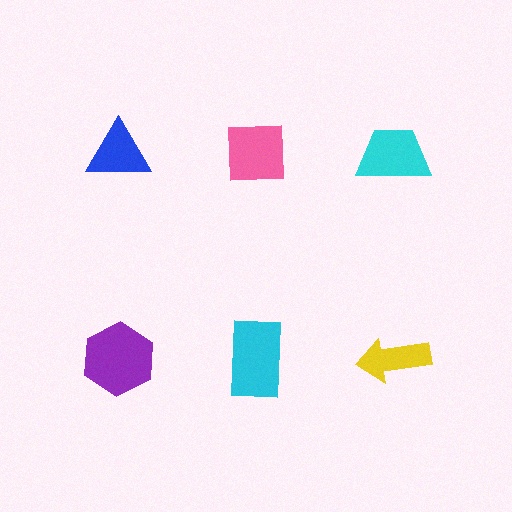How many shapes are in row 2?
3 shapes.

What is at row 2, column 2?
A cyan rectangle.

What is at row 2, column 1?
A purple hexagon.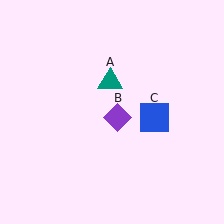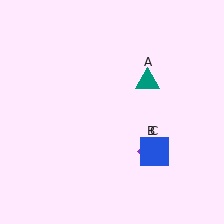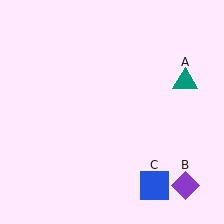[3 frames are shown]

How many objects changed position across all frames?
3 objects changed position: teal triangle (object A), purple diamond (object B), blue square (object C).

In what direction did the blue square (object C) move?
The blue square (object C) moved down.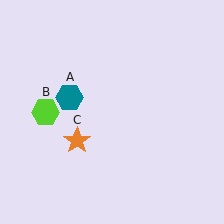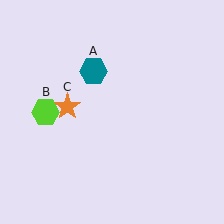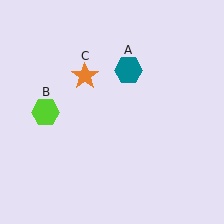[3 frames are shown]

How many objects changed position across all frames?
2 objects changed position: teal hexagon (object A), orange star (object C).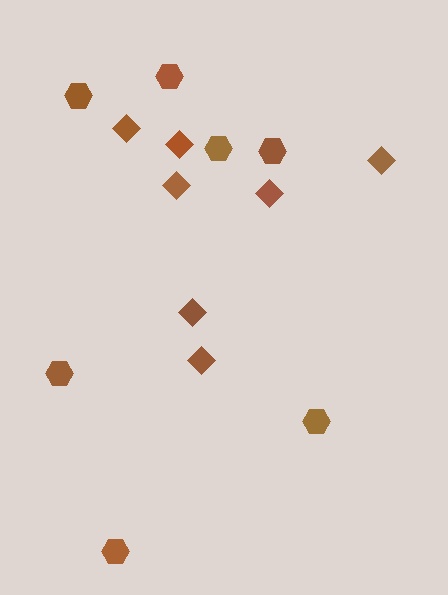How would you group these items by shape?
There are 2 groups: one group of hexagons (7) and one group of diamonds (7).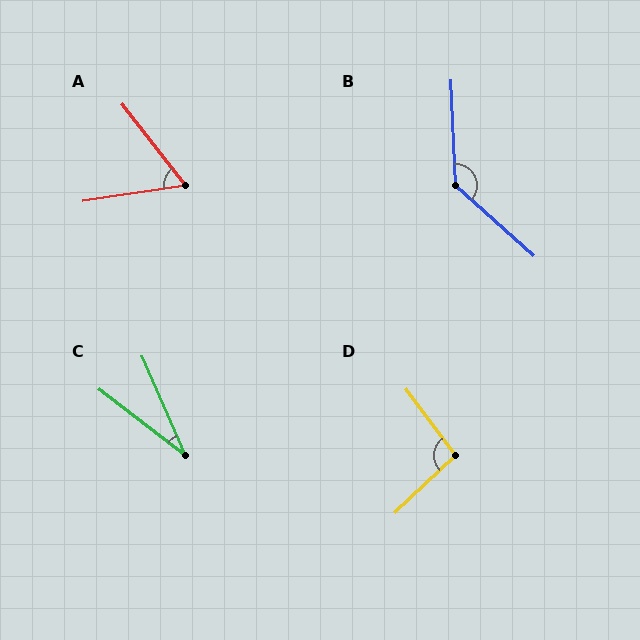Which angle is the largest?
B, at approximately 134 degrees.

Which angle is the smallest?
C, at approximately 29 degrees.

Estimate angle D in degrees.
Approximately 97 degrees.